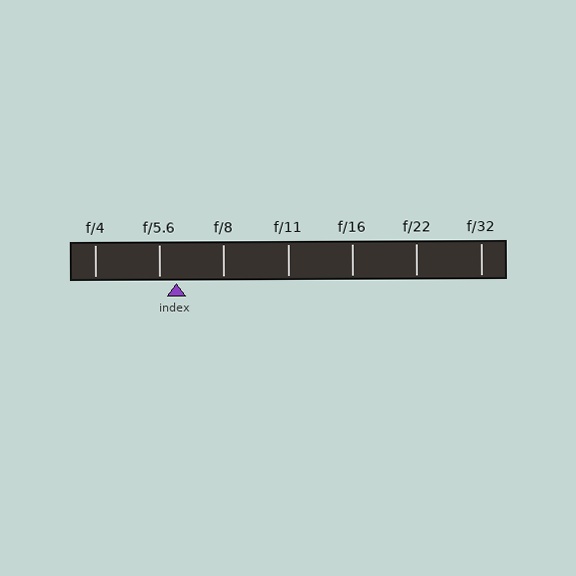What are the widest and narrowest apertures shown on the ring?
The widest aperture shown is f/4 and the narrowest is f/32.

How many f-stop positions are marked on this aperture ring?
There are 7 f-stop positions marked.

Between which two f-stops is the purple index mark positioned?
The index mark is between f/5.6 and f/8.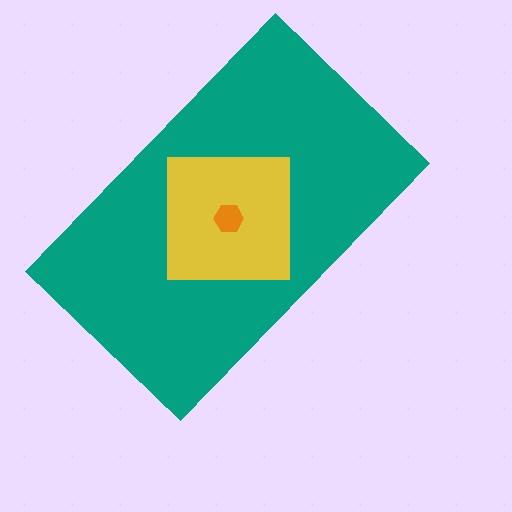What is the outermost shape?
The teal rectangle.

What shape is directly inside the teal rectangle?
The yellow square.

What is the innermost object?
The orange hexagon.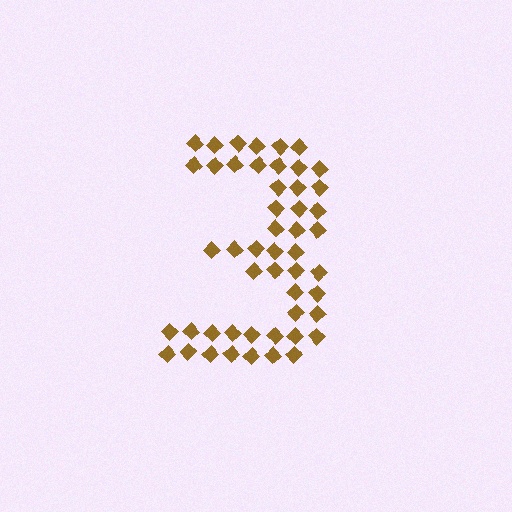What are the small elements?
The small elements are diamonds.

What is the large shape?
The large shape is the digit 3.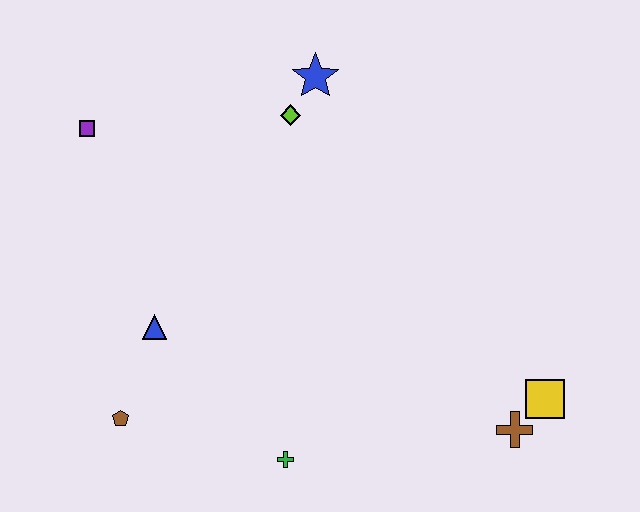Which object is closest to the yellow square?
The brown cross is closest to the yellow square.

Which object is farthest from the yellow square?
The purple square is farthest from the yellow square.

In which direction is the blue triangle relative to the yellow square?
The blue triangle is to the left of the yellow square.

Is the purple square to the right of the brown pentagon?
No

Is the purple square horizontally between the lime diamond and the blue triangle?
No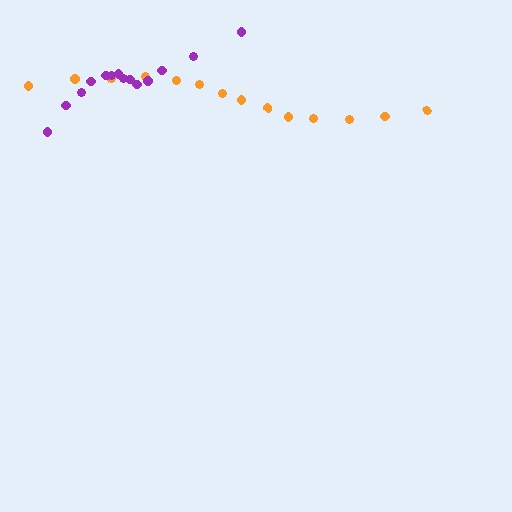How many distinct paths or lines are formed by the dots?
There are 2 distinct paths.